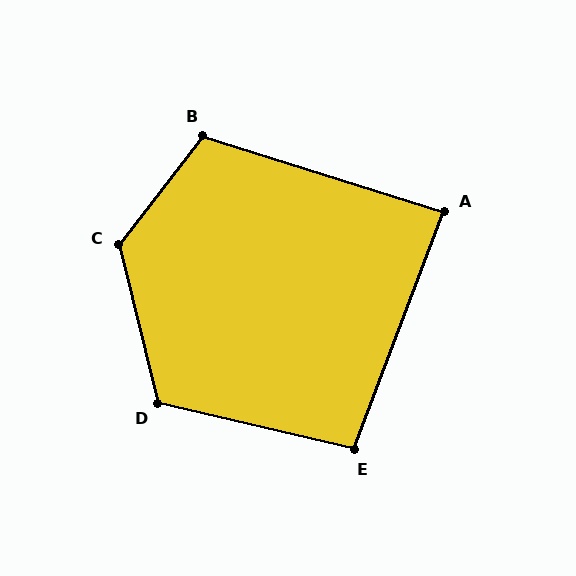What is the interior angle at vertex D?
Approximately 117 degrees (obtuse).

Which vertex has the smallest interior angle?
A, at approximately 86 degrees.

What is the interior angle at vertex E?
Approximately 98 degrees (obtuse).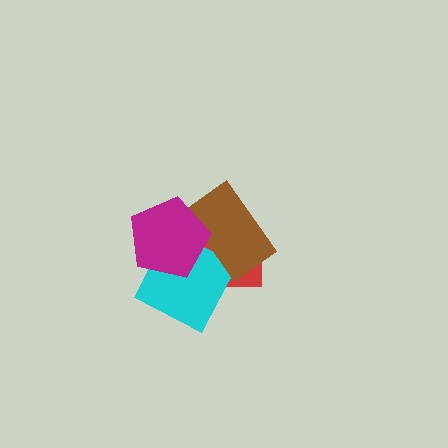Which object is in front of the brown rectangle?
The magenta pentagon is in front of the brown rectangle.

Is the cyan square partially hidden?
Yes, it is partially covered by another shape.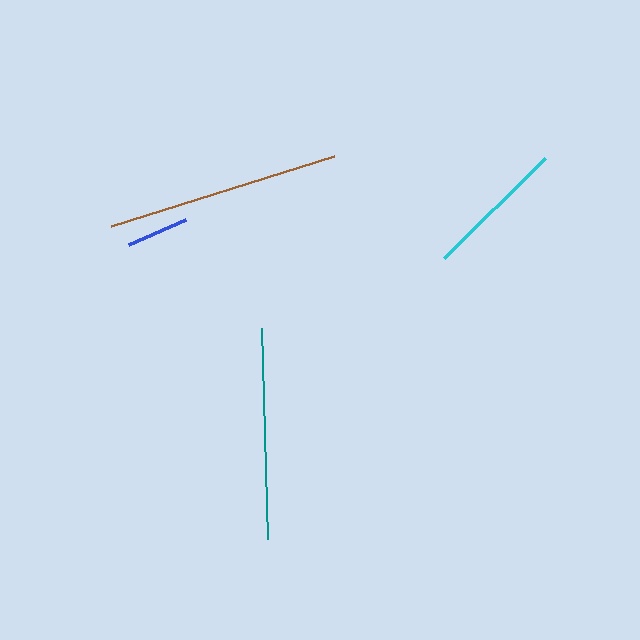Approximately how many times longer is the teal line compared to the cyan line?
The teal line is approximately 1.5 times the length of the cyan line.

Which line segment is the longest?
The brown line is the longest at approximately 234 pixels.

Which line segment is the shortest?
The blue line is the shortest at approximately 63 pixels.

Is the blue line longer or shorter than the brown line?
The brown line is longer than the blue line.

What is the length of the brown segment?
The brown segment is approximately 234 pixels long.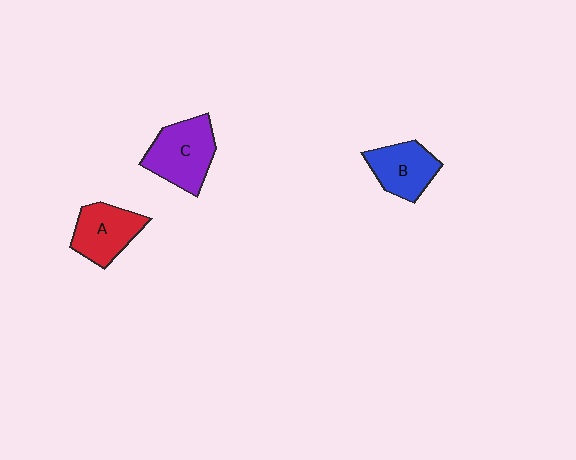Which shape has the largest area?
Shape C (purple).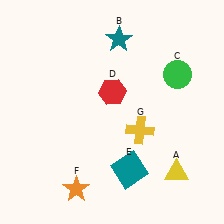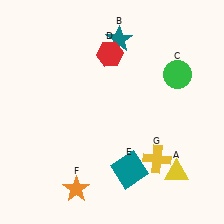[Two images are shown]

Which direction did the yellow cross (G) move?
The yellow cross (G) moved down.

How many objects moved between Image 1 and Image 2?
2 objects moved between the two images.